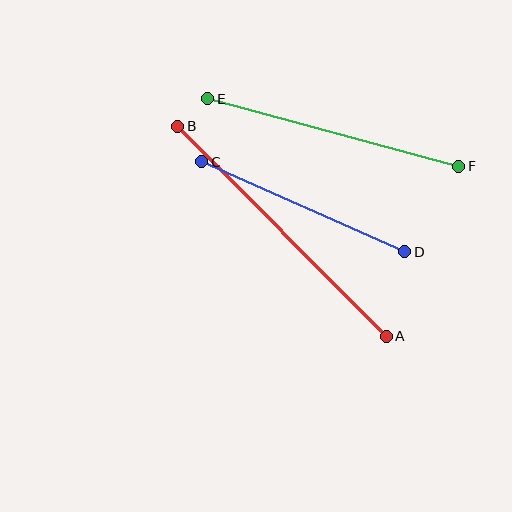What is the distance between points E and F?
The distance is approximately 260 pixels.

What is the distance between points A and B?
The distance is approximately 296 pixels.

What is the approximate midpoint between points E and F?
The midpoint is at approximately (333, 133) pixels.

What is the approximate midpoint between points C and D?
The midpoint is at approximately (303, 207) pixels.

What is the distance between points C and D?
The distance is approximately 222 pixels.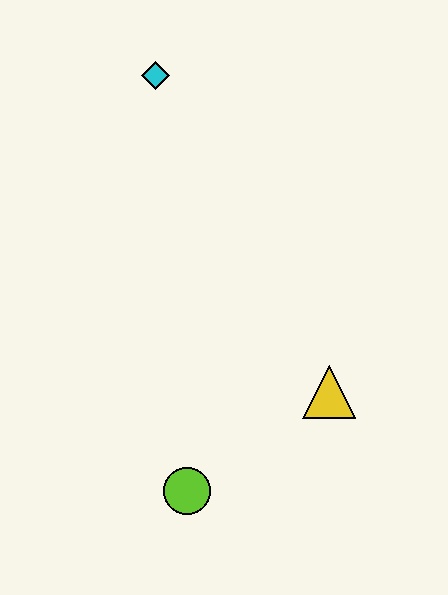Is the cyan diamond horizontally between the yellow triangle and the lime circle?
No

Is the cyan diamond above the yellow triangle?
Yes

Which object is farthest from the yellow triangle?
The cyan diamond is farthest from the yellow triangle.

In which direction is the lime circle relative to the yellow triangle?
The lime circle is to the left of the yellow triangle.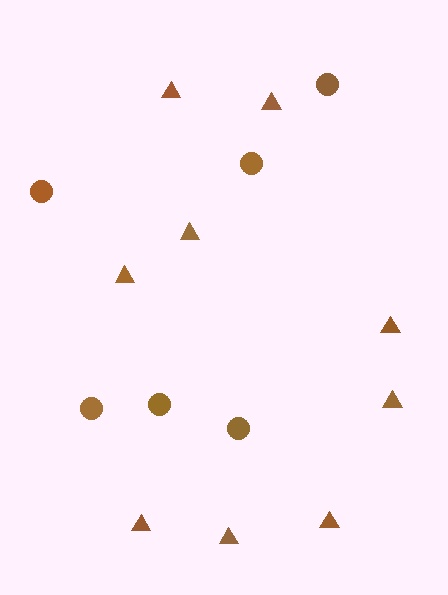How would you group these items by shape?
There are 2 groups: one group of circles (6) and one group of triangles (9).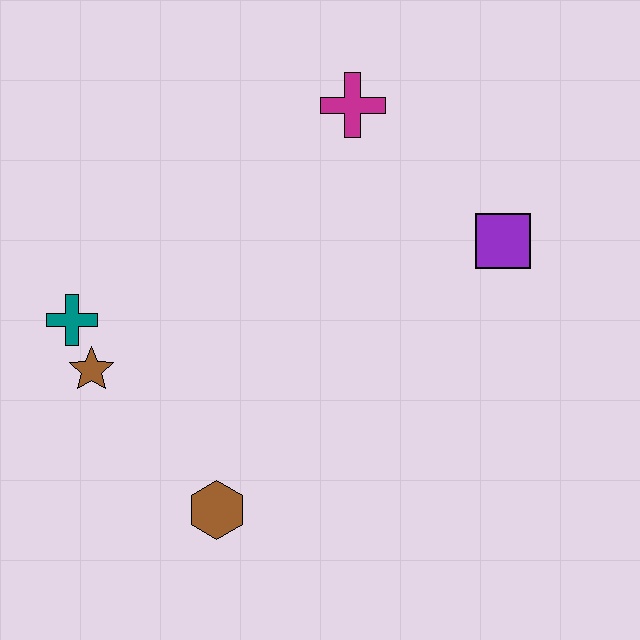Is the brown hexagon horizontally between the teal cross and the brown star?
No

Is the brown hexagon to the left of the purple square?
Yes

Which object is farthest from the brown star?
The purple square is farthest from the brown star.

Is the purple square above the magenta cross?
No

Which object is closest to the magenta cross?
The purple square is closest to the magenta cross.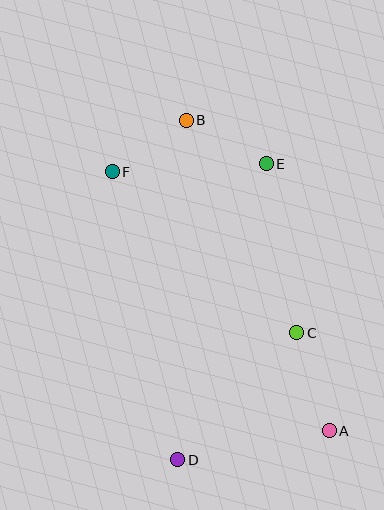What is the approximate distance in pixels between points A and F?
The distance between A and F is approximately 338 pixels.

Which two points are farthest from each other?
Points A and B are farthest from each other.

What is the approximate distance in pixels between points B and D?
The distance between B and D is approximately 339 pixels.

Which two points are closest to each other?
Points B and F are closest to each other.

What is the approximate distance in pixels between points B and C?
The distance between B and C is approximately 239 pixels.